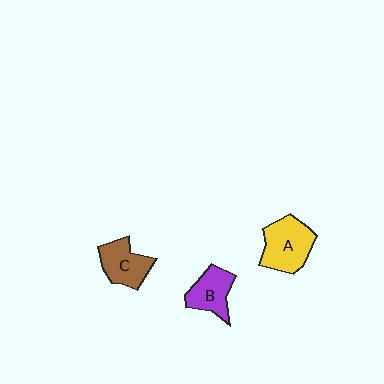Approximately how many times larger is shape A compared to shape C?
Approximately 1.3 times.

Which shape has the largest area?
Shape A (yellow).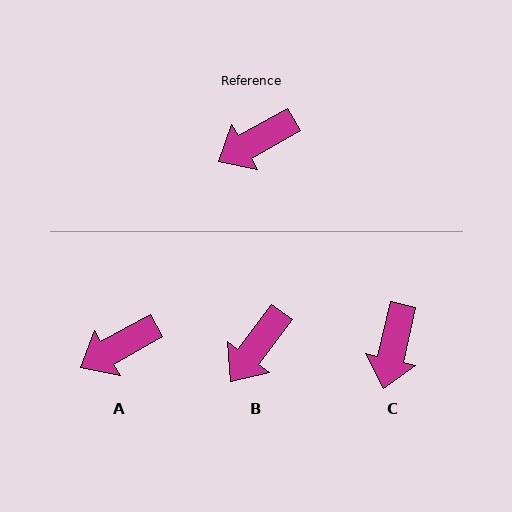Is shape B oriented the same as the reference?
No, it is off by about 24 degrees.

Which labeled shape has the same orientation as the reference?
A.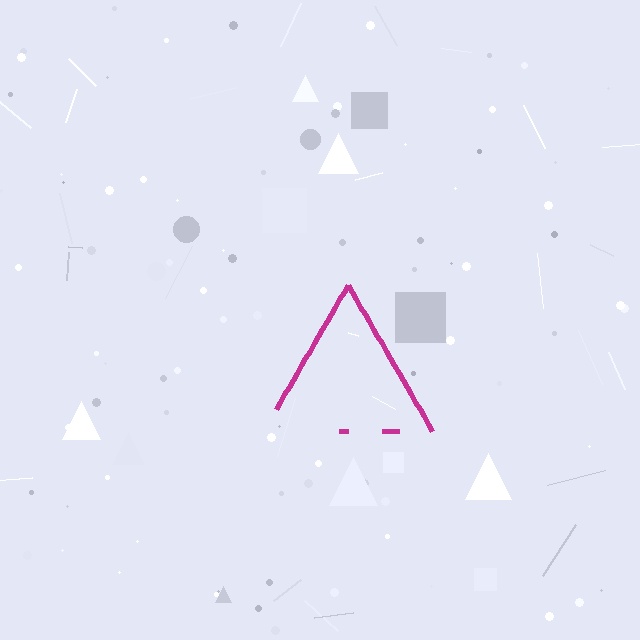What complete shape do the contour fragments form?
The contour fragments form a triangle.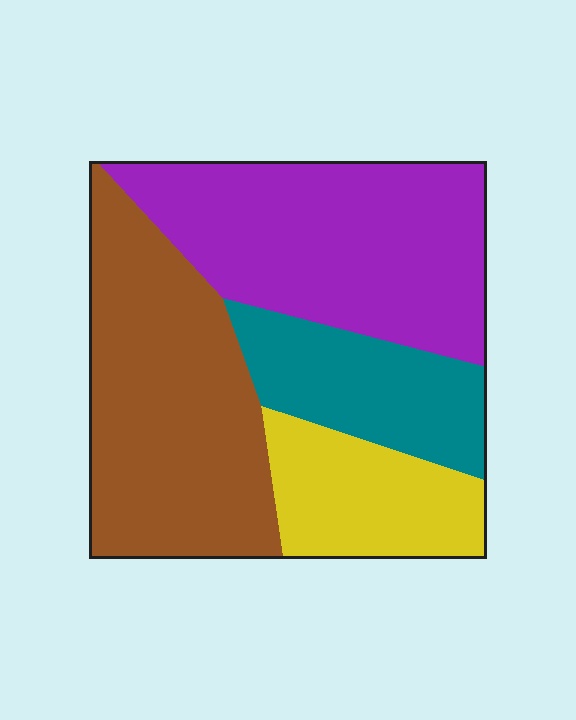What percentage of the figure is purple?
Purple takes up about one third (1/3) of the figure.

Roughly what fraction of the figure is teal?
Teal covers about 15% of the figure.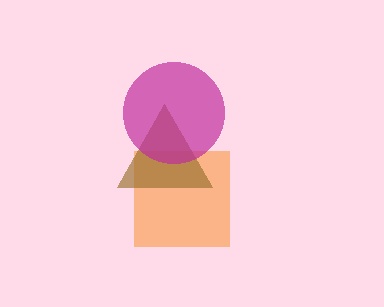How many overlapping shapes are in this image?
There are 3 overlapping shapes in the image.